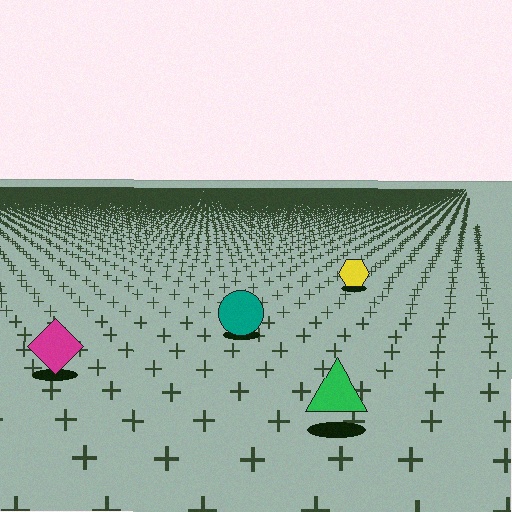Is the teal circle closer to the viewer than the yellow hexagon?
Yes. The teal circle is closer — you can tell from the texture gradient: the ground texture is coarser near it.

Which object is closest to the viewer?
The green triangle is closest. The texture marks near it are larger and more spread out.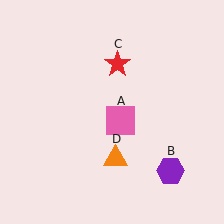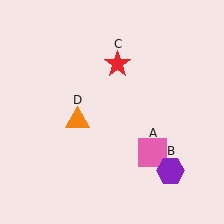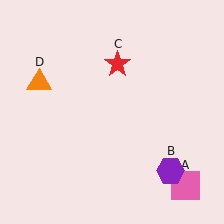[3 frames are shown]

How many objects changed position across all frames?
2 objects changed position: pink square (object A), orange triangle (object D).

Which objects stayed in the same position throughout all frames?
Purple hexagon (object B) and red star (object C) remained stationary.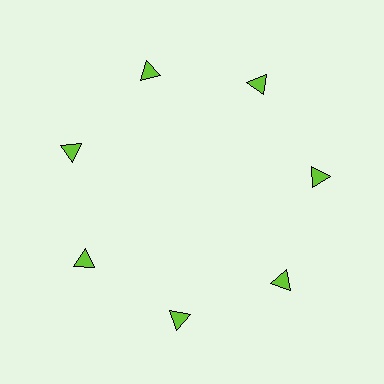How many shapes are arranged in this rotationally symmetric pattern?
There are 7 shapes, arranged in 7 groups of 1.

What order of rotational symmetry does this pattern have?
This pattern has 7-fold rotational symmetry.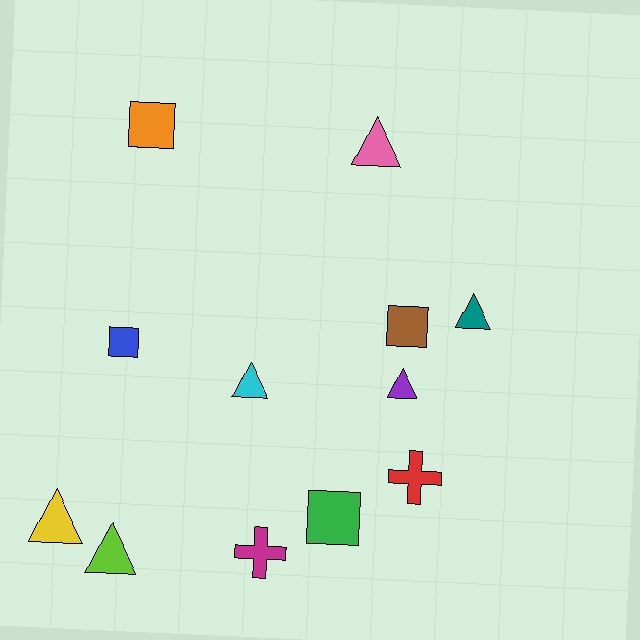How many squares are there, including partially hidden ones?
There are 4 squares.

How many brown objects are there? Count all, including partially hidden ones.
There is 1 brown object.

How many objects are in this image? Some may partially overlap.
There are 12 objects.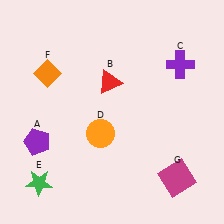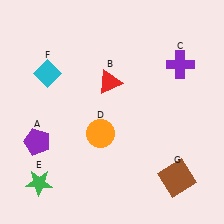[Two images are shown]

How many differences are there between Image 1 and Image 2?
There are 2 differences between the two images.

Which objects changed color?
F changed from orange to cyan. G changed from magenta to brown.